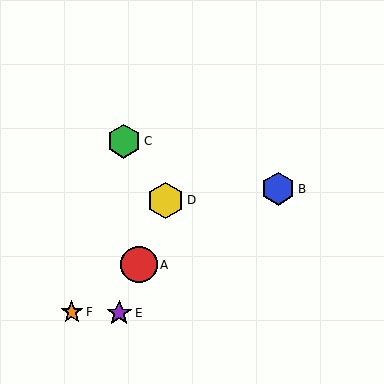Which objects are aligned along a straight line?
Objects A, D, E are aligned along a straight line.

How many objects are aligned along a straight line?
3 objects (A, D, E) are aligned along a straight line.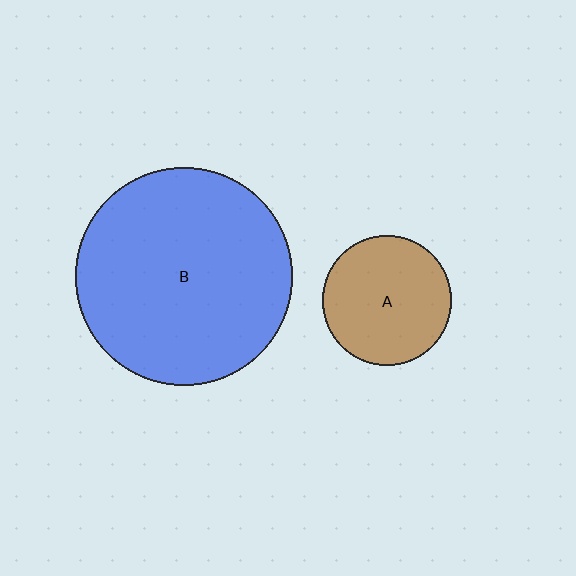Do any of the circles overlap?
No, none of the circles overlap.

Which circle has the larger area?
Circle B (blue).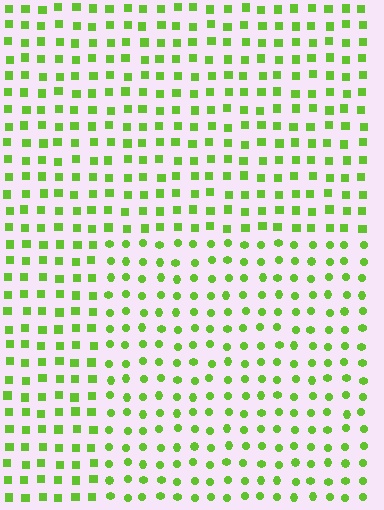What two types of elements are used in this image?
The image uses circles inside the rectangle region and squares outside it.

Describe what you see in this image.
The image is filled with small lime elements arranged in a uniform grid. A rectangle-shaped region contains circles, while the surrounding area contains squares. The boundary is defined purely by the change in element shape.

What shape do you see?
I see a rectangle.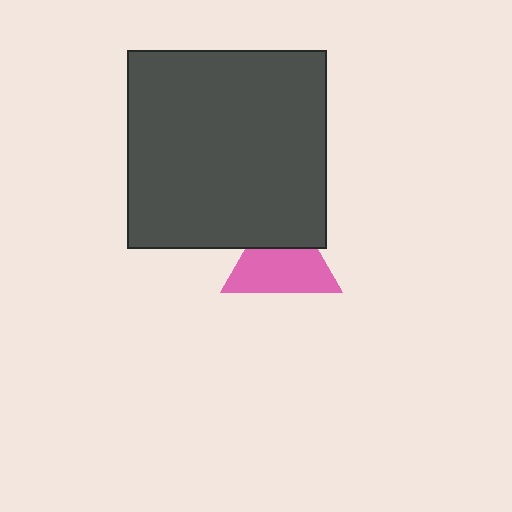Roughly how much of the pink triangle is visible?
About half of it is visible (roughly 65%).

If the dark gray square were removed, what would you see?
You would see the complete pink triangle.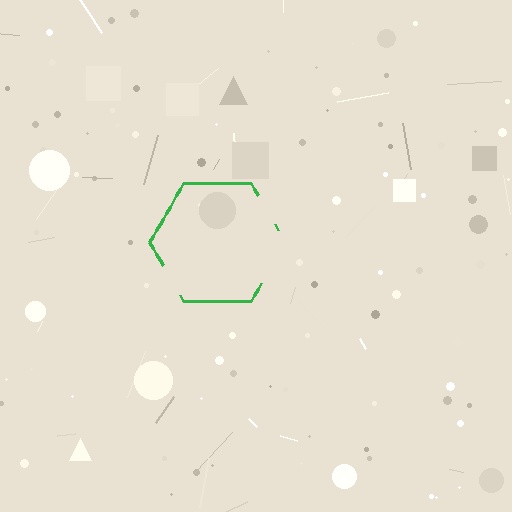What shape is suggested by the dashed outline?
The dashed outline suggests a hexagon.